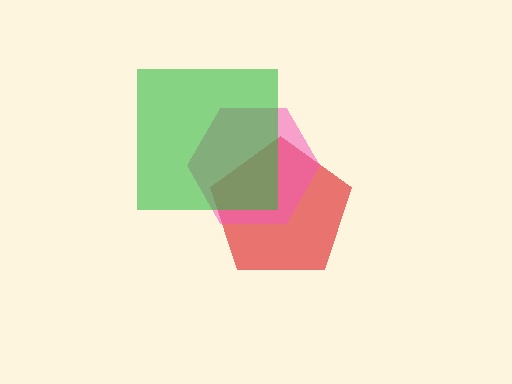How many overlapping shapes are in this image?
There are 3 overlapping shapes in the image.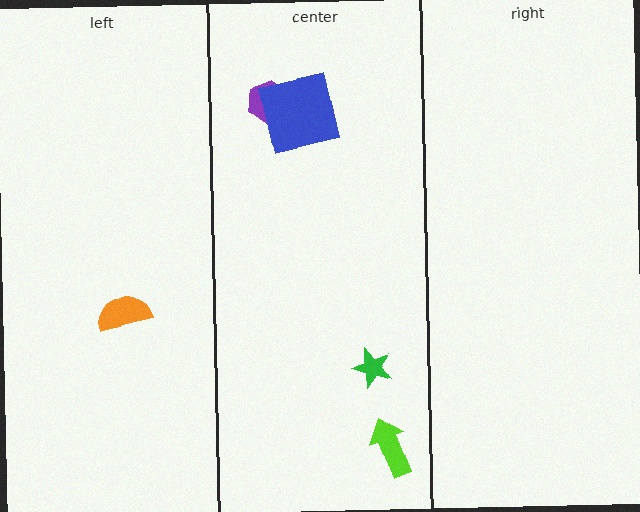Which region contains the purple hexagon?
The center region.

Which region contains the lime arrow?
The center region.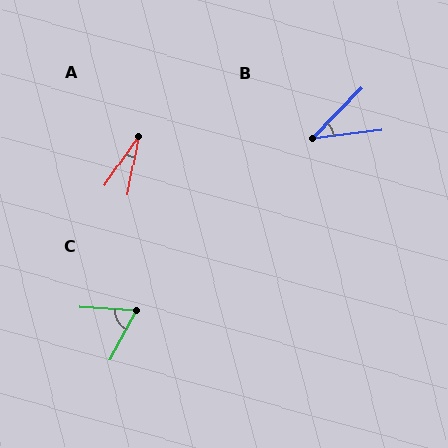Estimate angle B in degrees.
Approximately 39 degrees.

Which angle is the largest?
C, at approximately 65 degrees.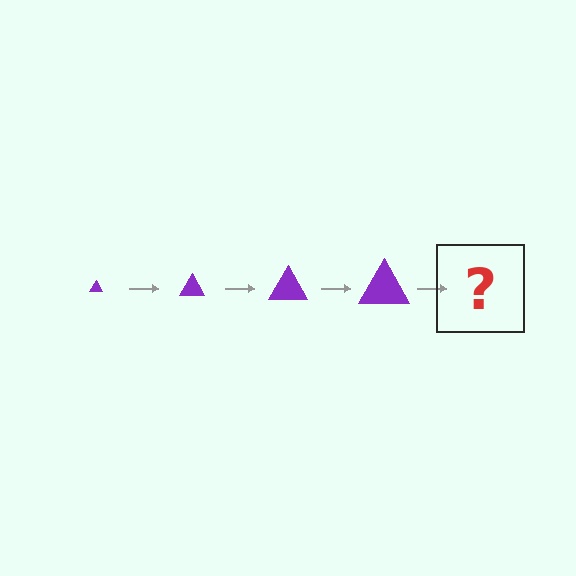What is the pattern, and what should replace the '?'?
The pattern is that the triangle gets progressively larger each step. The '?' should be a purple triangle, larger than the previous one.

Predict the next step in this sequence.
The next step is a purple triangle, larger than the previous one.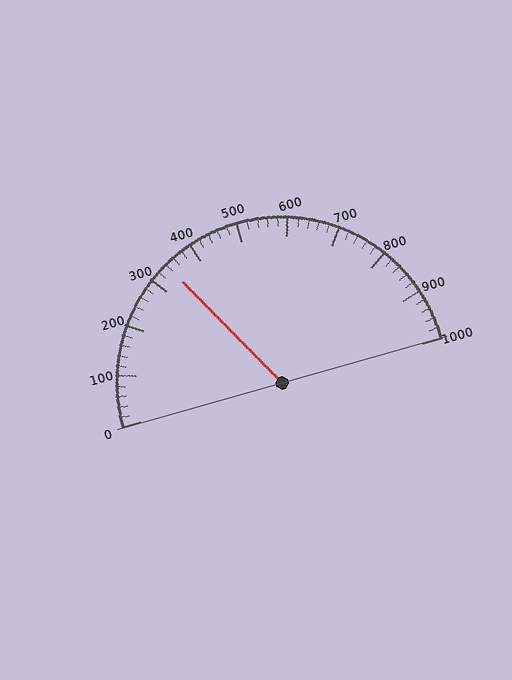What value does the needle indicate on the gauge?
The needle indicates approximately 340.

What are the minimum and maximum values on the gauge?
The gauge ranges from 0 to 1000.